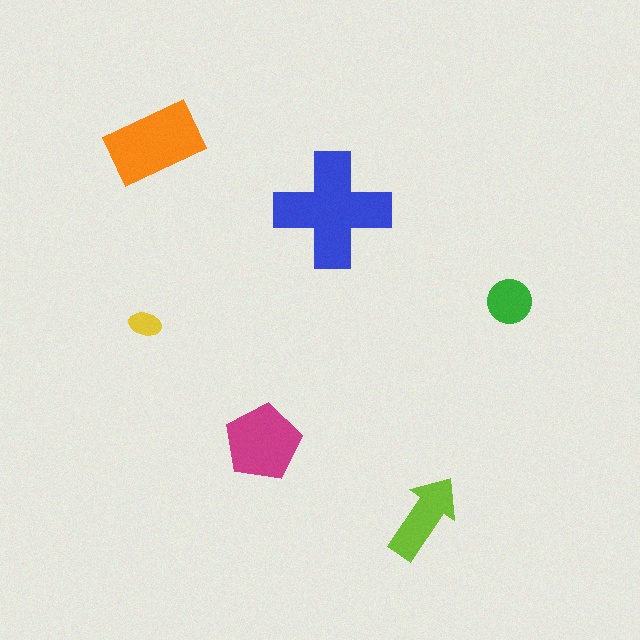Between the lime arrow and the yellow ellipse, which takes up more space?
The lime arrow.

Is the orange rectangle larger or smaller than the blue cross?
Smaller.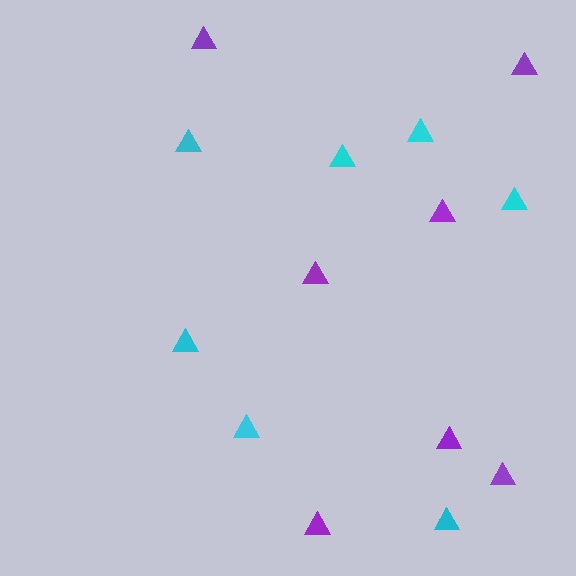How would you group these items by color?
There are 2 groups: one group of cyan triangles (7) and one group of purple triangles (7).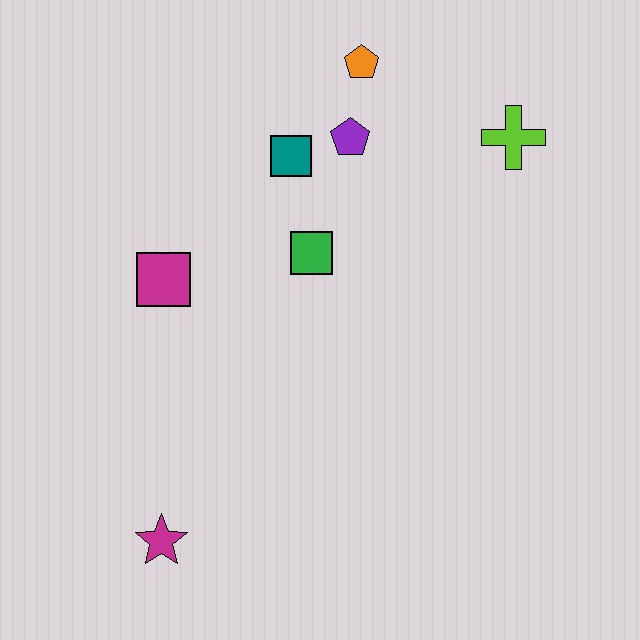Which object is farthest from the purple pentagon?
The magenta star is farthest from the purple pentagon.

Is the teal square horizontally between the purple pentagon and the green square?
No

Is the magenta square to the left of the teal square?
Yes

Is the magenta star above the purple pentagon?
No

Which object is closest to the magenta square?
The green square is closest to the magenta square.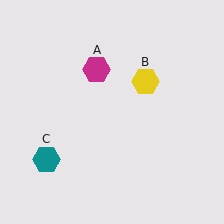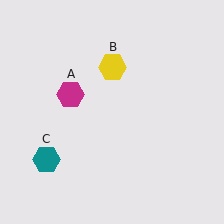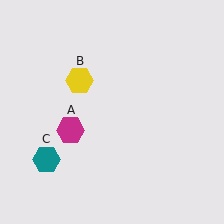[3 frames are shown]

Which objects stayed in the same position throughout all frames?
Teal hexagon (object C) remained stationary.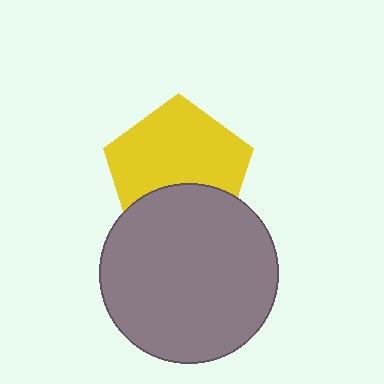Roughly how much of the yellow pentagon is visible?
Most of it is visible (roughly 66%).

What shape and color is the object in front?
The object in front is a gray circle.